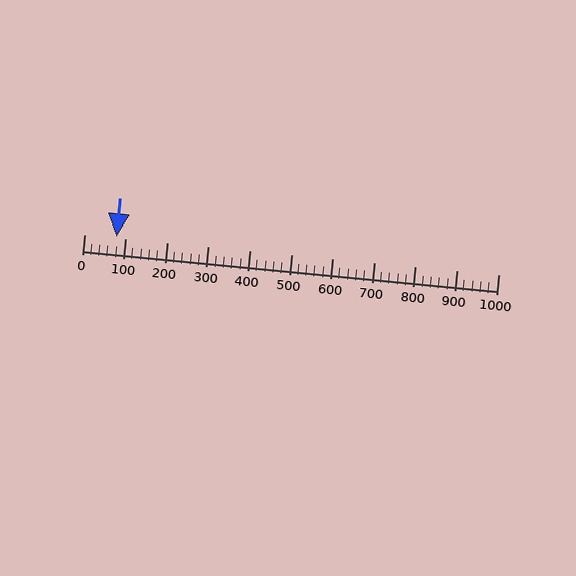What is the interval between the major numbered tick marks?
The major tick marks are spaced 100 units apart.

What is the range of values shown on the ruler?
The ruler shows values from 0 to 1000.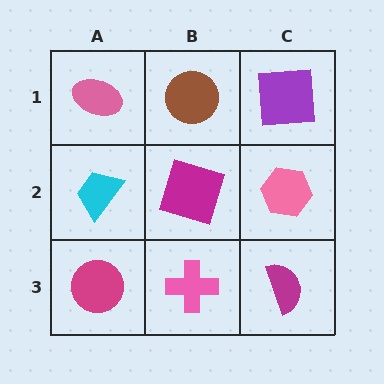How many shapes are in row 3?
3 shapes.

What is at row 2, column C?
A pink hexagon.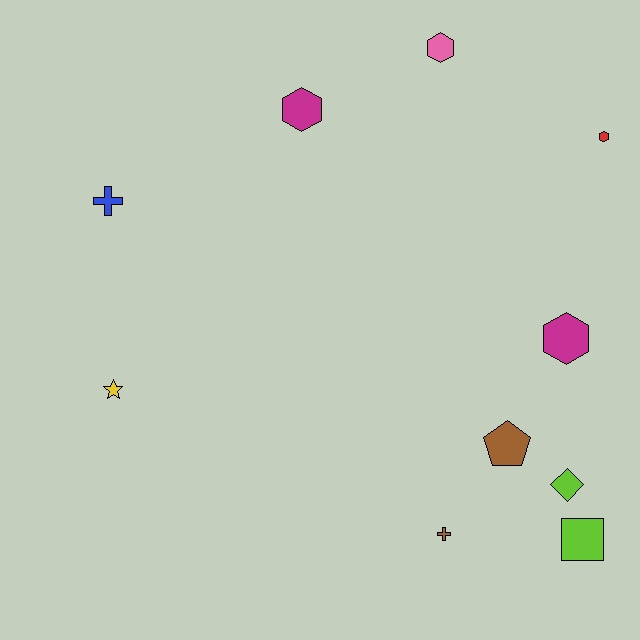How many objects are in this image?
There are 10 objects.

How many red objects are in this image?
There is 1 red object.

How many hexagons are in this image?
There are 4 hexagons.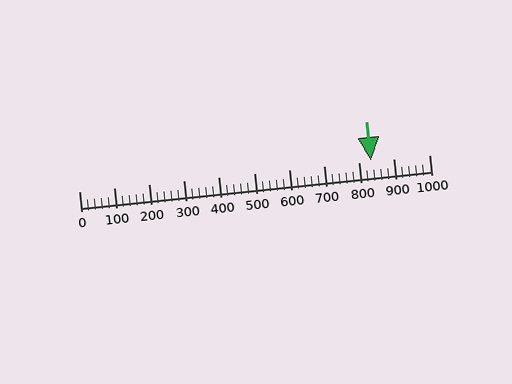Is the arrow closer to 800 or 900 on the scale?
The arrow is closer to 800.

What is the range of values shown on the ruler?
The ruler shows values from 0 to 1000.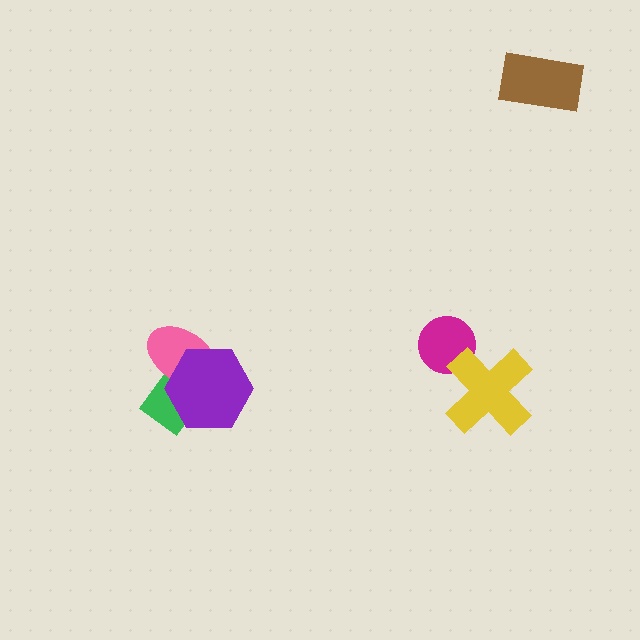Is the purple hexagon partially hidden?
No, no other shape covers it.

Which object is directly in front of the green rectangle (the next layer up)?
The pink ellipse is directly in front of the green rectangle.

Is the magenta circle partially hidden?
Yes, it is partially covered by another shape.